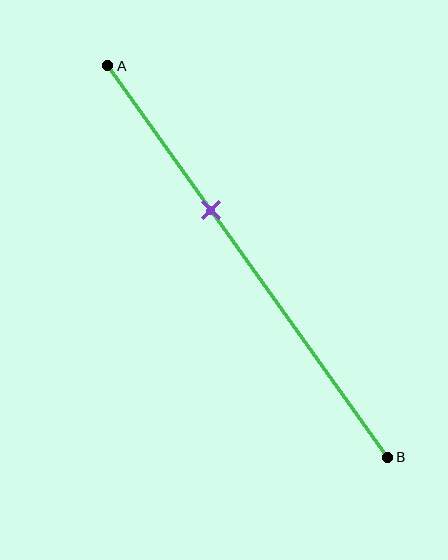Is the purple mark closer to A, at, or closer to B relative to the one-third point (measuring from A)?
The purple mark is closer to point B than the one-third point of segment AB.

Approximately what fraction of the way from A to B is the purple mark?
The purple mark is approximately 35% of the way from A to B.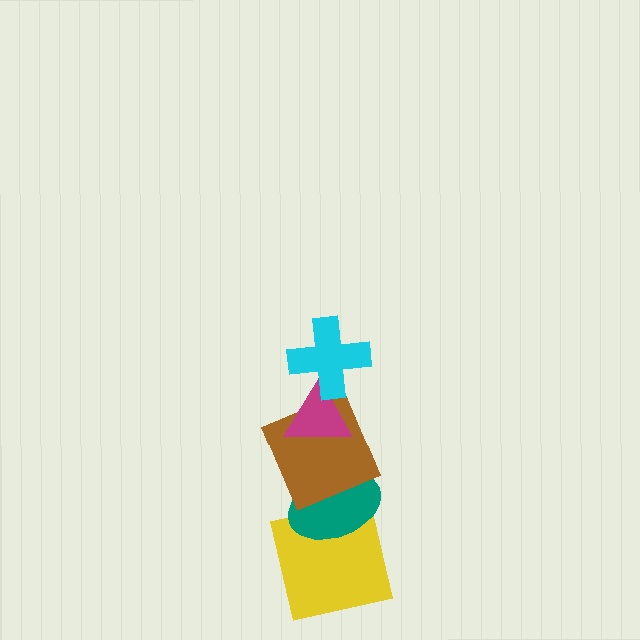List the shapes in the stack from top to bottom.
From top to bottom: the cyan cross, the magenta triangle, the brown square, the teal ellipse, the yellow square.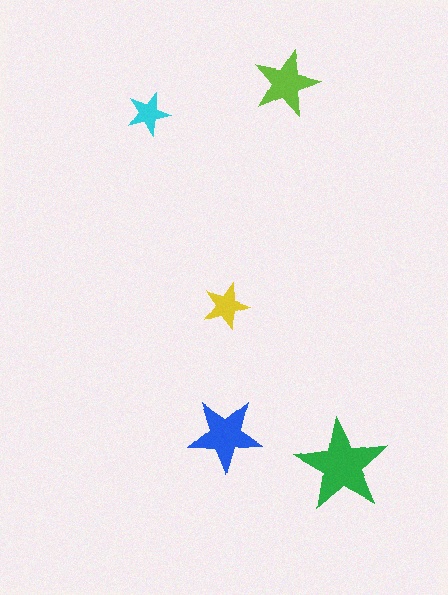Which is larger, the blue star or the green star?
The green one.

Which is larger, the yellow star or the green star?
The green one.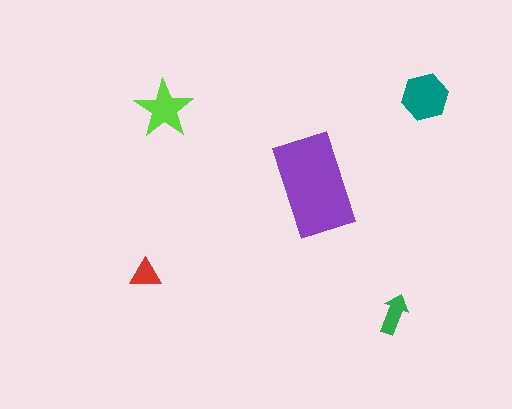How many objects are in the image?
There are 5 objects in the image.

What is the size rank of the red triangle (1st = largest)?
5th.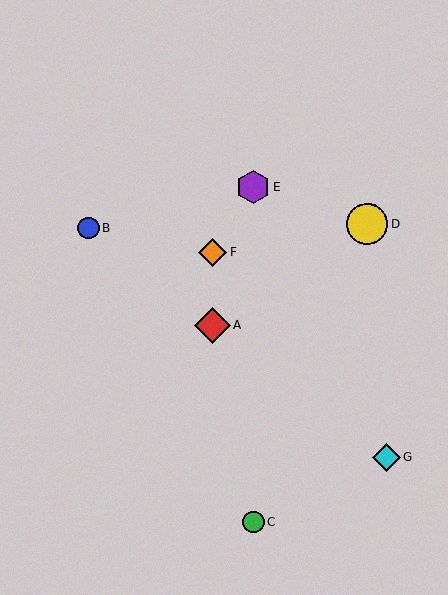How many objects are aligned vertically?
2 objects (A, F) are aligned vertically.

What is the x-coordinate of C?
Object C is at x≈253.